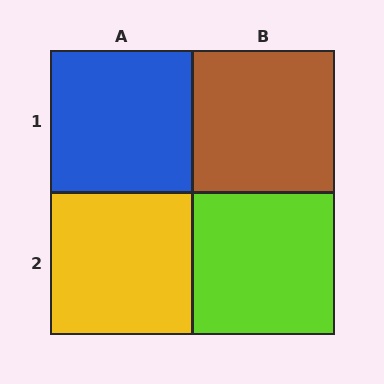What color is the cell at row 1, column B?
Brown.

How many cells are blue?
1 cell is blue.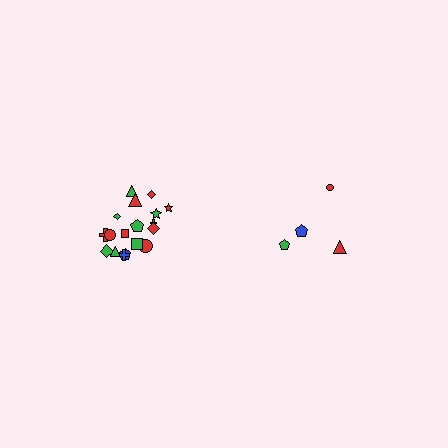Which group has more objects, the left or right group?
The left group.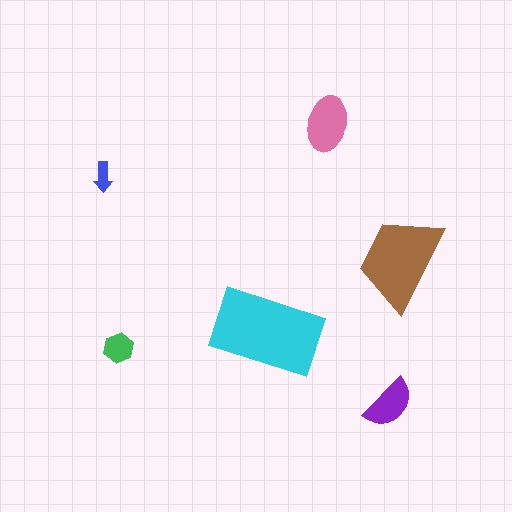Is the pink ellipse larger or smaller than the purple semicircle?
Larger.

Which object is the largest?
The cyan rectangle.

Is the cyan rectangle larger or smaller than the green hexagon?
Larger.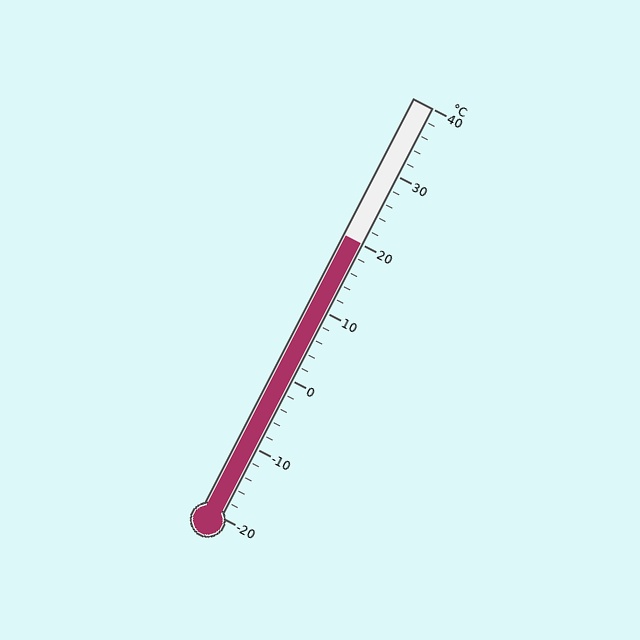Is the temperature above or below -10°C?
The temperature is above -10°C.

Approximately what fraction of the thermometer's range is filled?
The thermometer is filled to approximately 65% of its range.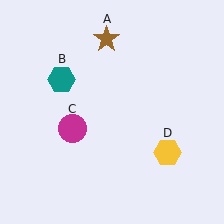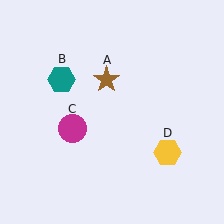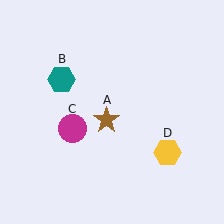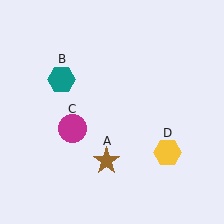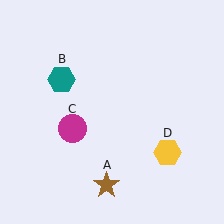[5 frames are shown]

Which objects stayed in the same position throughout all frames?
Teal hexagon (object B) and magenta circle (object C) and yellow hexagon (object D) remained stationary.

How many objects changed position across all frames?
1 object changed position: brown star (object A).